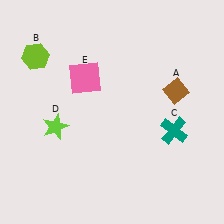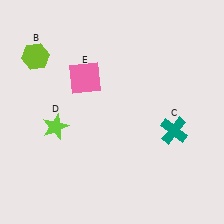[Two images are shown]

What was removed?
The brown diamond (A) was removed in Image 2.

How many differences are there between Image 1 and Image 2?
There is 1 difference between the two images.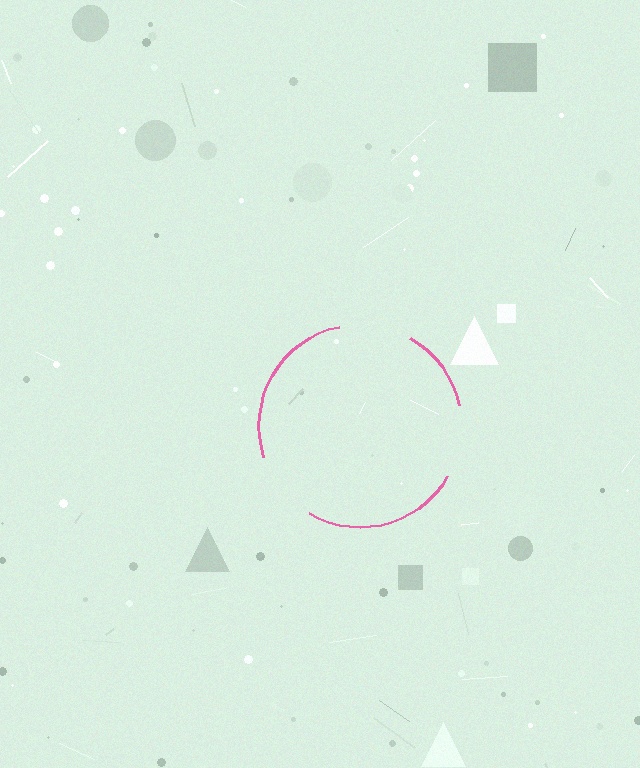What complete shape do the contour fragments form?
The contour fragments form a circle.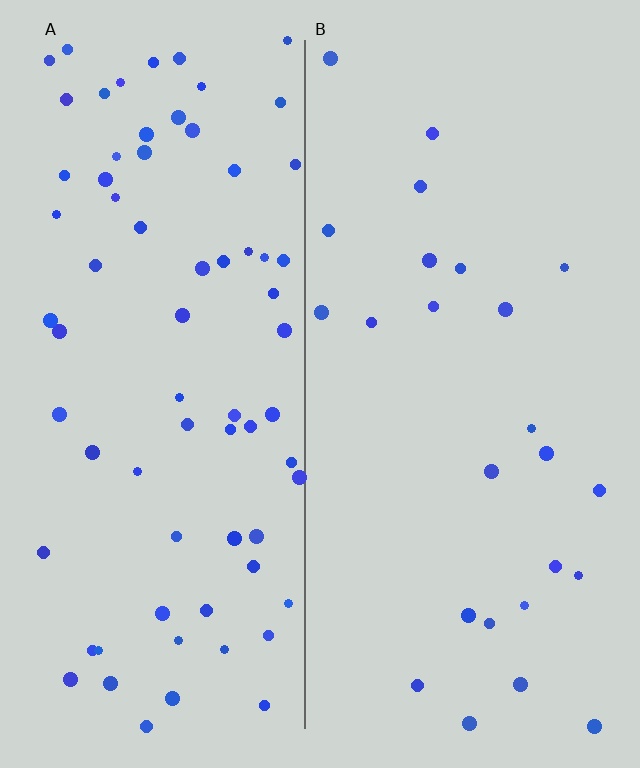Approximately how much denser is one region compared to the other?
Approximately 2.9× — region A over region B.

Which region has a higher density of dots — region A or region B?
A (the left).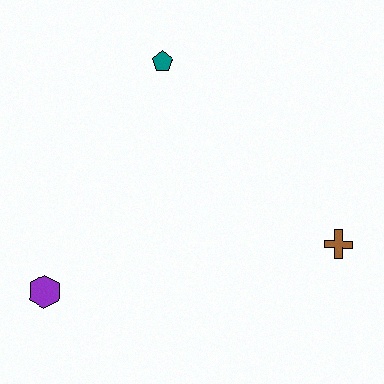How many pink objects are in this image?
There are no pink objects.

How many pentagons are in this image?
There is 1 pentagon.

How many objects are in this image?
There are 3 objects.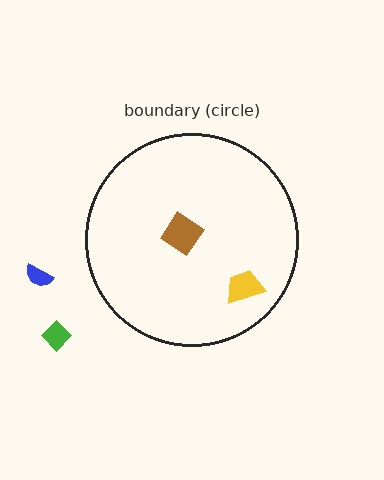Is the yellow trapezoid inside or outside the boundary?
Inside.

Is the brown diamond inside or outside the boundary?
Inside.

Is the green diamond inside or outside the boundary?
Outside.